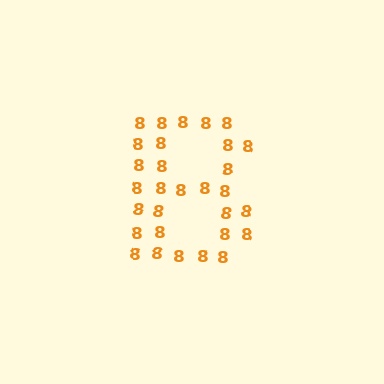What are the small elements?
The small elements are digit 8's.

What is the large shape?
The large shape is the letter B.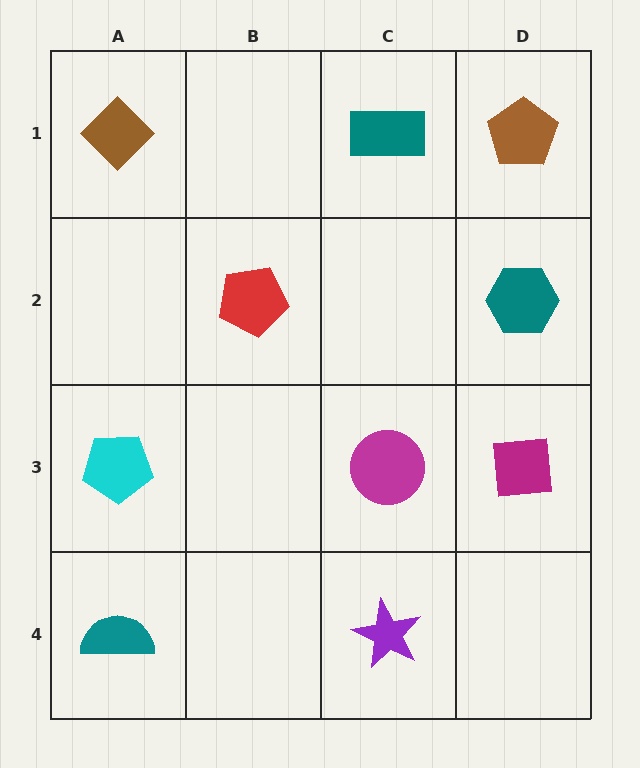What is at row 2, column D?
A teal hexagon.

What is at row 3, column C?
A magenta circle.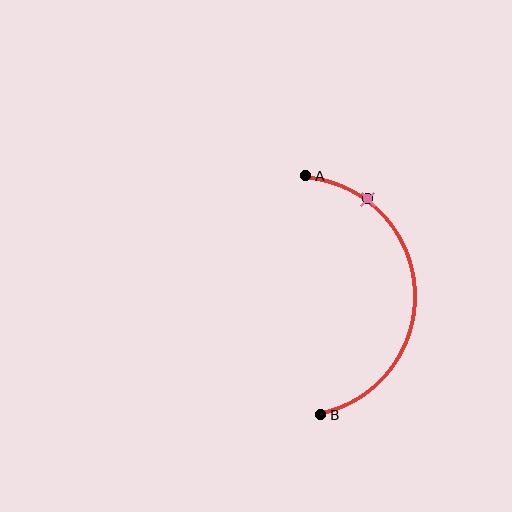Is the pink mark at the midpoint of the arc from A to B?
No. The pink mark lies on the arc but is closer to endpoint A. The arc midpoint would be at the point on the curve equidistant along the arc from both A and B.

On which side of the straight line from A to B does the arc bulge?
The arc bulges to the right of the straight line connecting A and B.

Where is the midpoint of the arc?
The arc midpoint is the point on the curve farthest from the straight line joining A and B. It sits to the right of that line.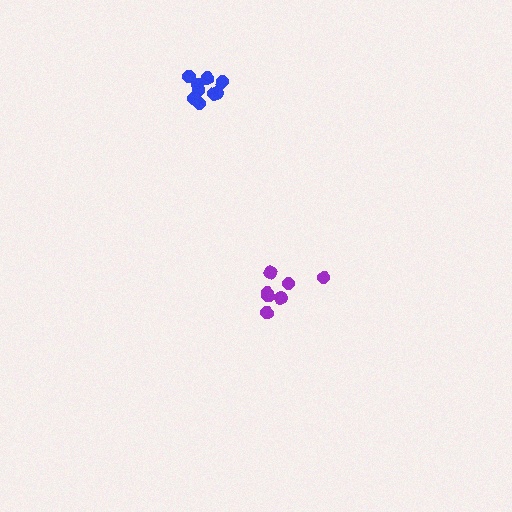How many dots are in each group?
Group 1: 7 dots, Group 2: 9 dots (16 total).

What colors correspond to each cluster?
The clusters are colored: purple, blue.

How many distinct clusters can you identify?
There are 2 distinct clusters.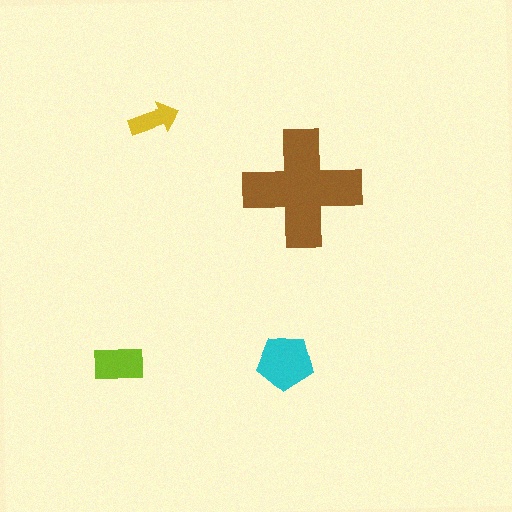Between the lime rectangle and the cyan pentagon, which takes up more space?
The cyan pentagon.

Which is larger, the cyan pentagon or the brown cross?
The brown cross.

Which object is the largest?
The brown cross.